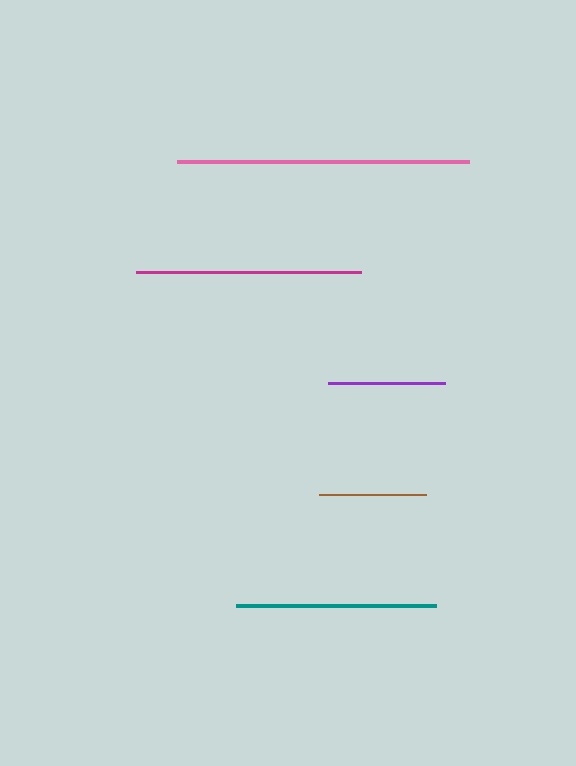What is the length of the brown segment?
The brown segment is approximately 107 pixels long.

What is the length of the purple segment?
The purple segment is approximately 117 pixels long.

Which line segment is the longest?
The pink line is the longest at approximately 292 pixels.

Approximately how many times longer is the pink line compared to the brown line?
The pink line is approximately 2.7 times the length of the brown line.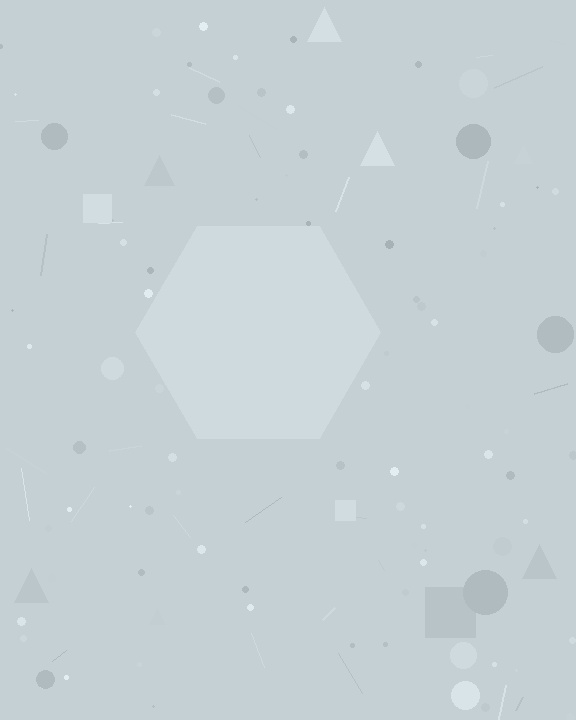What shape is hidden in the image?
A hexagon is hidden in the image.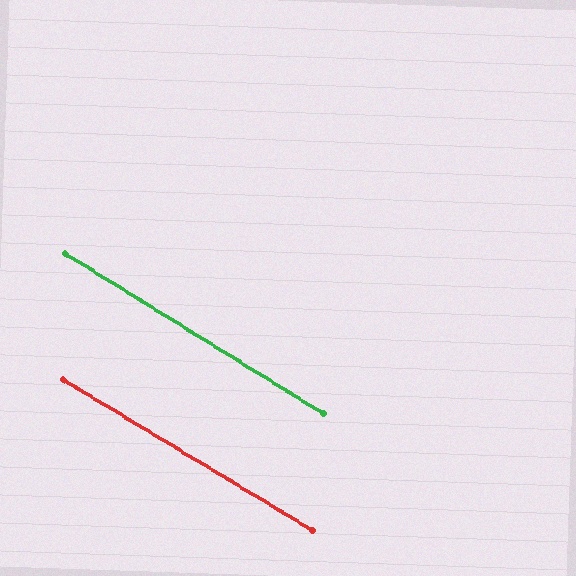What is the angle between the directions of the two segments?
Approximately 1 degree.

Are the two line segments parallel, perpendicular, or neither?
Parallel — their directions differ by only 0.7°.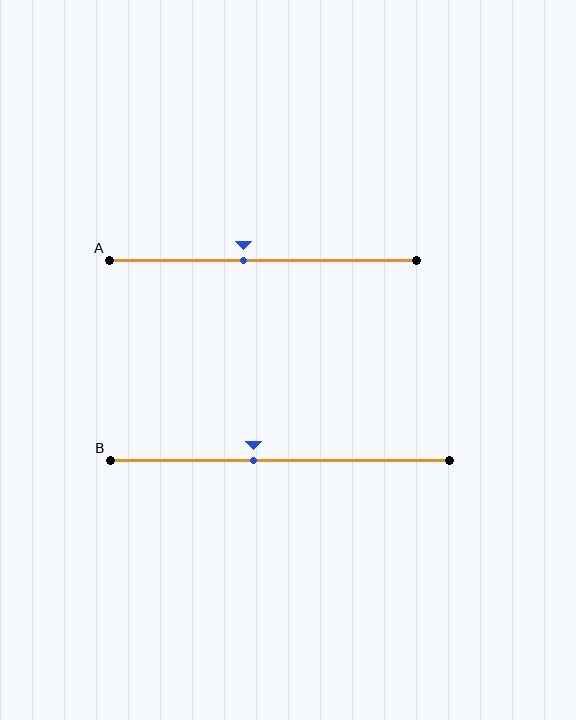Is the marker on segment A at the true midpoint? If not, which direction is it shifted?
No, the marker on segment A is shifted to the left by about 6% of the segment length.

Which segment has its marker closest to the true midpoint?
Segment A has its marker closest to the true midpoint.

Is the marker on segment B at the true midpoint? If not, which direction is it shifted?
No, the marker on segment B is shifted to the left by about 8% of the segment length.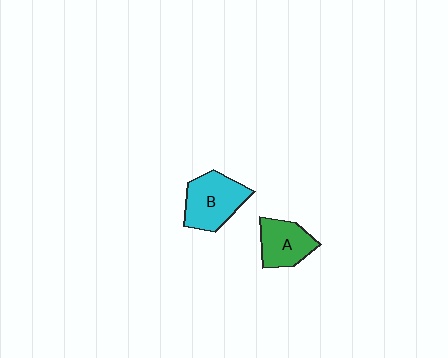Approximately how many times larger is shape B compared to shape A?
Approximately 1.3 times.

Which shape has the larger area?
Shape B (cyan).